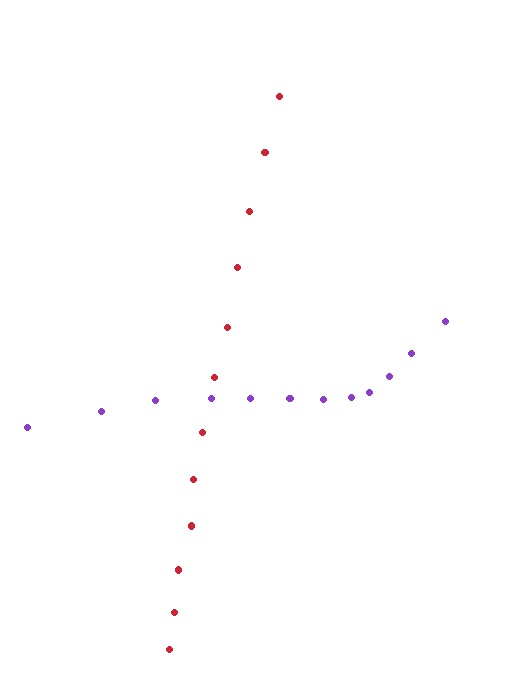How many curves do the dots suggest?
There are 2 distinct paths.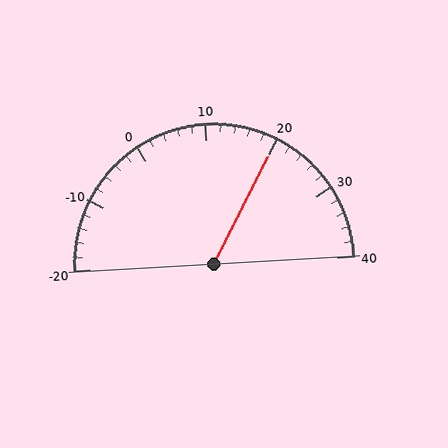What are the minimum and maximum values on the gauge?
The gauge ranges from -20 to 40.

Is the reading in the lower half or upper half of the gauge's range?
The reading is in the upper half of the range (-20 to 40).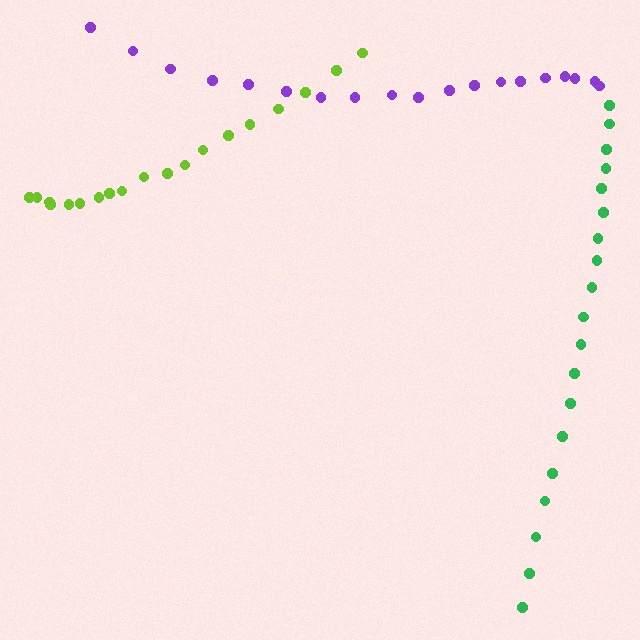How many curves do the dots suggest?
There are 3 distinct paths.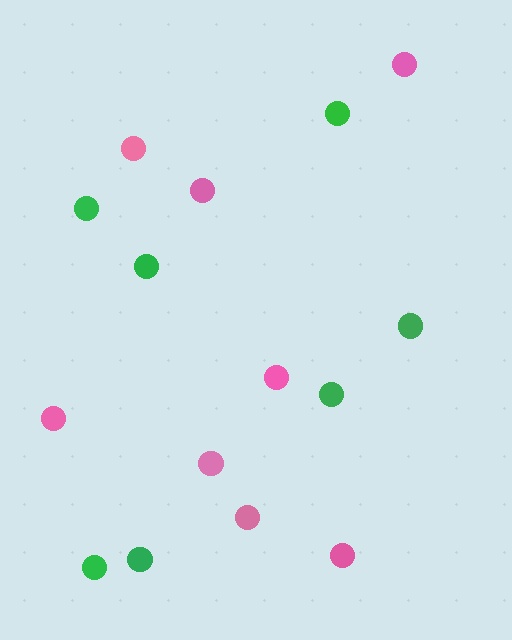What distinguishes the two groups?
There are 2 groups: one group of green circles (7) and one group of pink circles (8).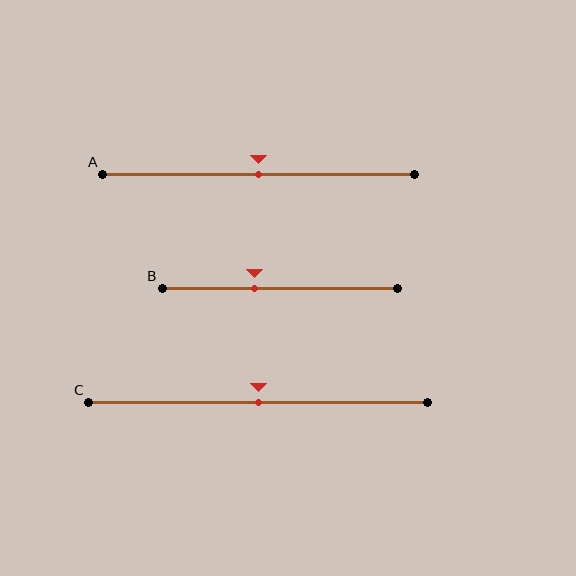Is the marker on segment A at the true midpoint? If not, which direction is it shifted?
Yes, the marker on segment A is at the true midpoint.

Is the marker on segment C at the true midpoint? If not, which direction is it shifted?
Yes, the marker on segment C is at the true midpoint.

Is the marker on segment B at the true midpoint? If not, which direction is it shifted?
No, the marker on segment B is shifted to the left by about 11% of the segment length.